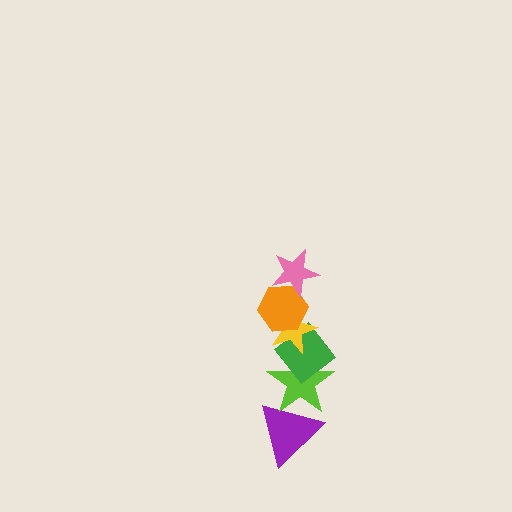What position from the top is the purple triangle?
The purple triangle is 6th from the top.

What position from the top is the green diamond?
The green diamond is 4th from the top.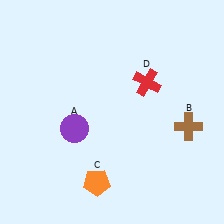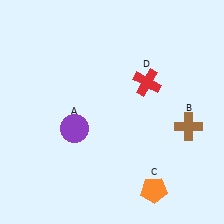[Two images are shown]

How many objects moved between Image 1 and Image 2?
1 object moved between the two images.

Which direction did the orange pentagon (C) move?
The orange pentagon (C) moved right.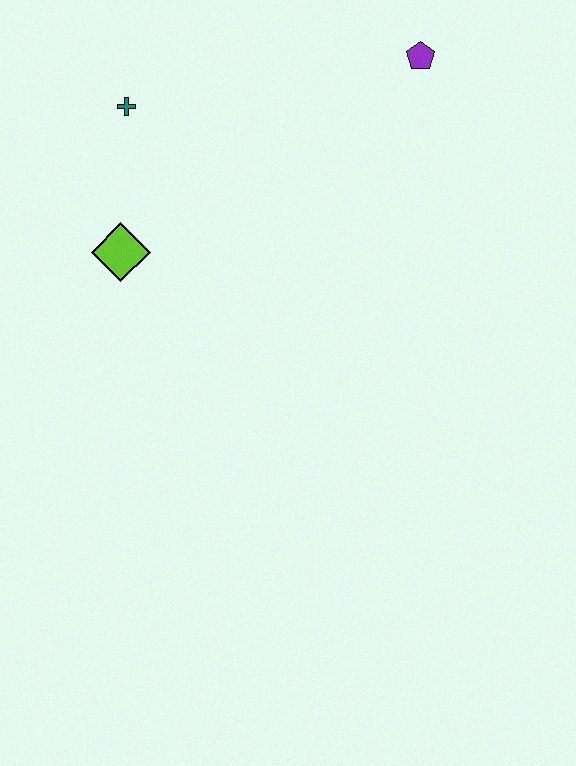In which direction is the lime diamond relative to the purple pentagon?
The lime diamond is to the left of the purple pentagon.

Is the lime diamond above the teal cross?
No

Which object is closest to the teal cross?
The lime diamond is closest to the teal cross.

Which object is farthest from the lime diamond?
The purple pentagon is farthest from the lime diamond.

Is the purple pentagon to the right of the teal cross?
Yes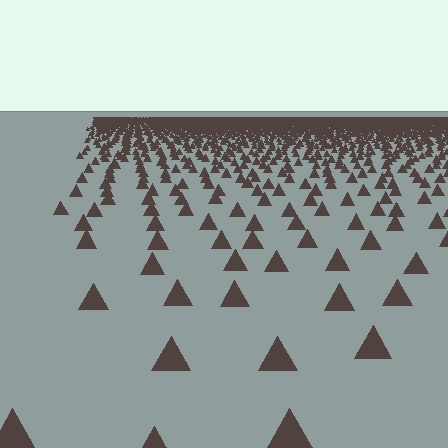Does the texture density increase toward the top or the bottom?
Density increases toward the top.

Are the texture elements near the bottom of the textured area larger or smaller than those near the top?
Larger. Near the bottom, elements are closer to the viewer and appear at a bigger on-screen size.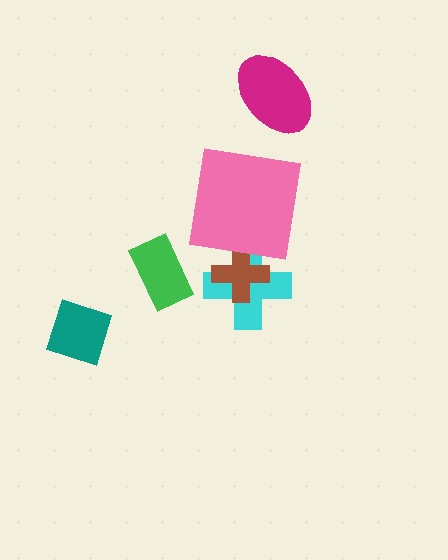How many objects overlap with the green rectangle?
0 objects overlap with the green rectangle.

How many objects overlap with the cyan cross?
2 objects overlap with the cyan cross.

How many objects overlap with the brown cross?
1 object overlaps with the brown cross.